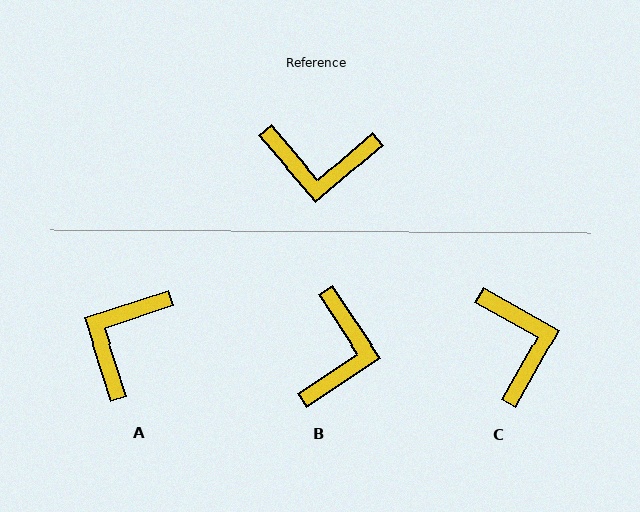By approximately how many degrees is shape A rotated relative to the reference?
Approximately 112 degrees clockwise.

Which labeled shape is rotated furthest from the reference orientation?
A, about 112 degrees away.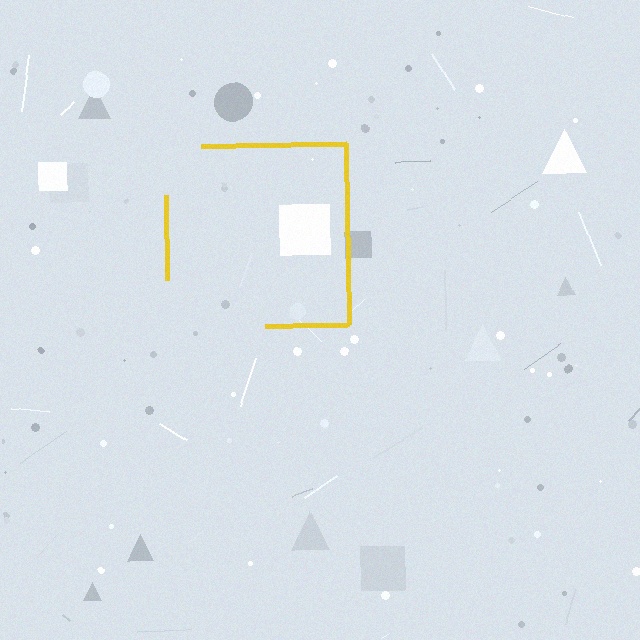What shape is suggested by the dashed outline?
The dashed outline suggests a square.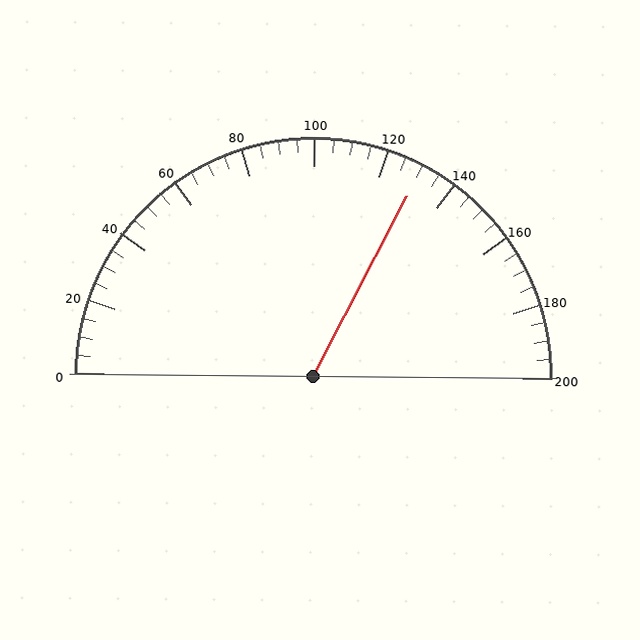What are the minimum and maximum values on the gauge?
The gauge ranges from 0 to 200.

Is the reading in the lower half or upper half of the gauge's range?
The reading is in the upper half of the range (0 to 200).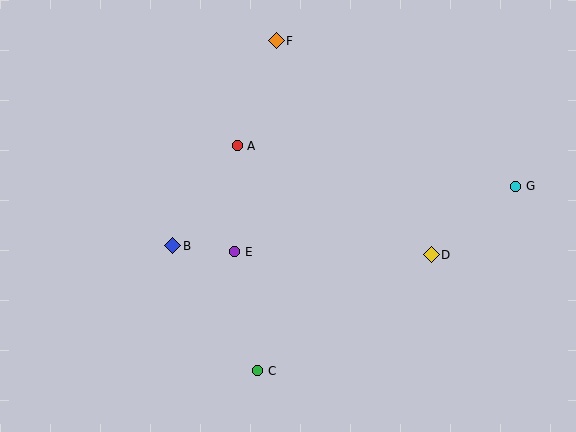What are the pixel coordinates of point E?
Point E is at (235, 252).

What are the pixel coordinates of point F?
Point F is at (276, 41).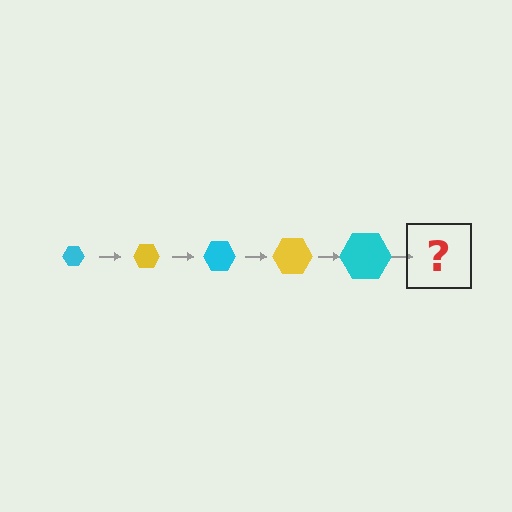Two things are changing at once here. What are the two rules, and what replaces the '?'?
The two rules are that the hexagon grows larger each step and the color cycles through cyan and yellow. The '?' should be a yellow hexagon, larger than the previous one.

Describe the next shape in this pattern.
It should be a yellow hexagon, larger than the previous one.